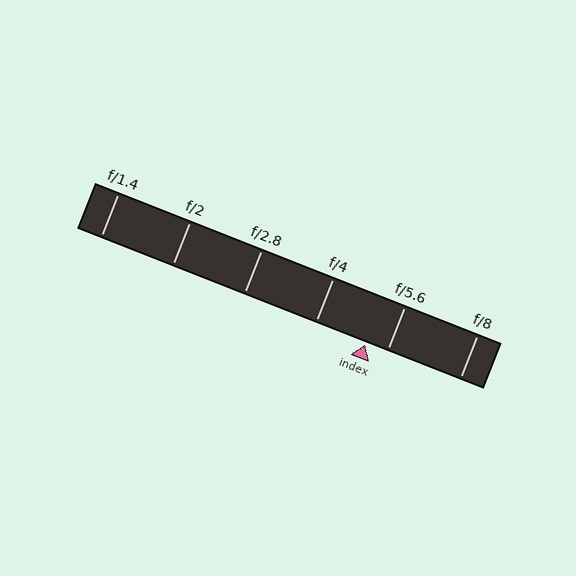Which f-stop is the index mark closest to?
The index mark is closest to f/5.6.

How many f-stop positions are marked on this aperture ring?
There are 6 f-stop positions marked.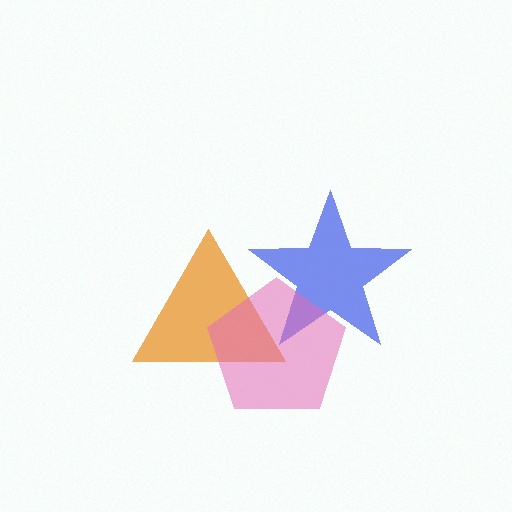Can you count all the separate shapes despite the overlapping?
Yes, there are 3 separate shapes.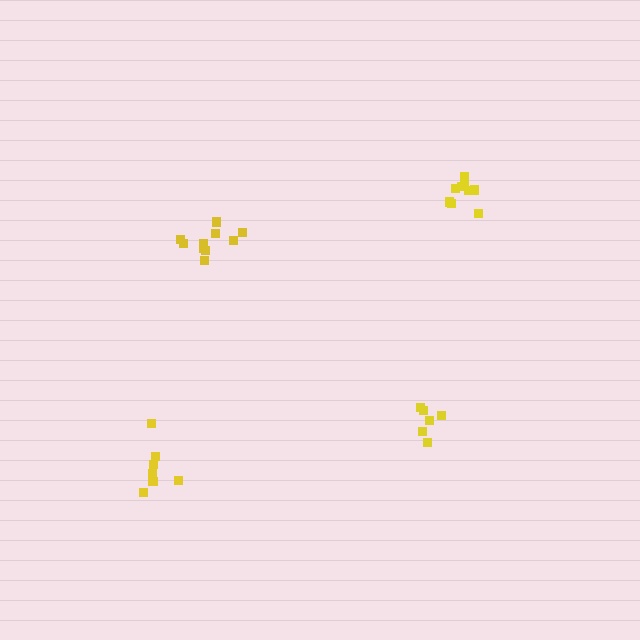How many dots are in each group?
Group 1: 9 dots, Group 2: 7 dots, Group 3: 10 dots, Group 4: 6 dots (32 total).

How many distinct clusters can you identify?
There are 4 distinct clusters.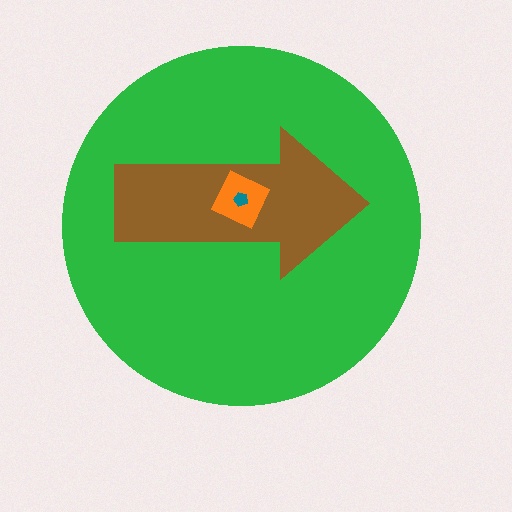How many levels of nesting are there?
4.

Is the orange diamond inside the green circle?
Yes.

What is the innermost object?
The teal pentagon.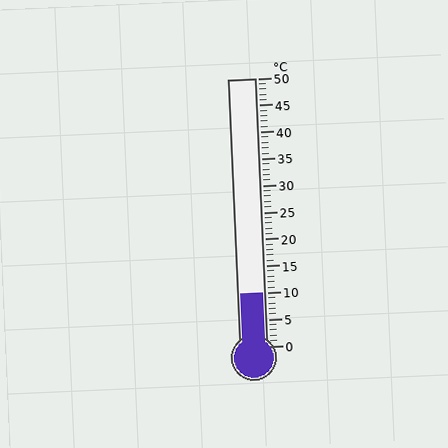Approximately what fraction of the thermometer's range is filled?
The thermometer is filled to approximately 20% of its range.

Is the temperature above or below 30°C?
The temperature is below 30°C.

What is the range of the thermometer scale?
The thermometer scale ranges from 0°C to 50°C.